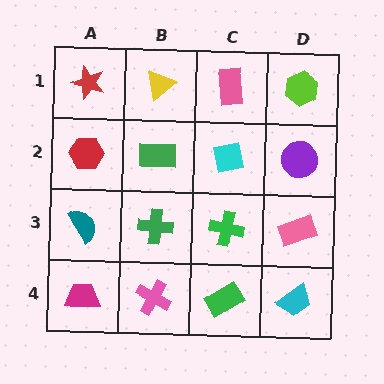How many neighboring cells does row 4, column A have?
2.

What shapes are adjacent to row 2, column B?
A yellow triangle (row 1, column B), a green cross (row 3, column B), a red hexagon (row 2, column A), a cyan square (row 2, column C).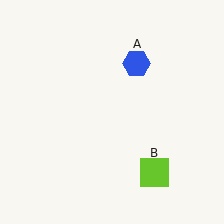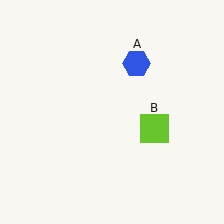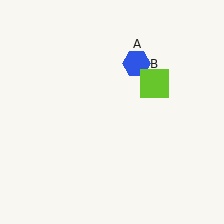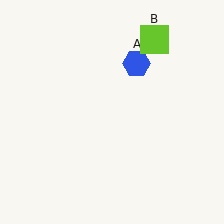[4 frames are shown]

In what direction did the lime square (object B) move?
The lime square (object B) moved up.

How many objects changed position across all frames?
1 object changed position: lime square (object B).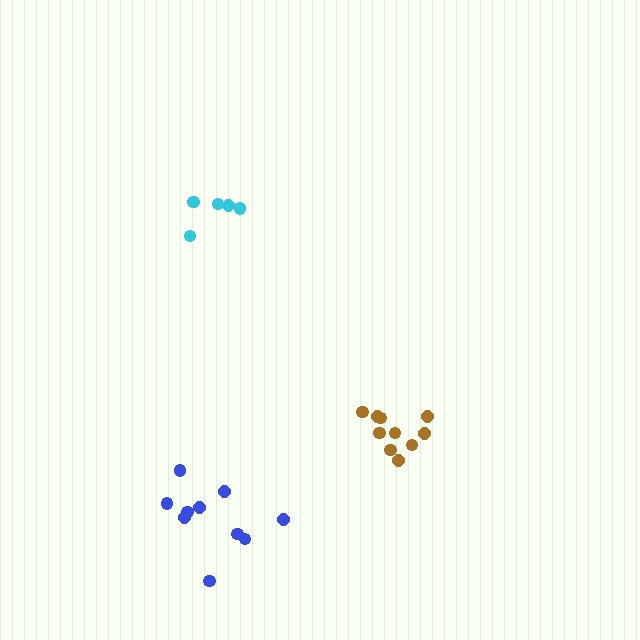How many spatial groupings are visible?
There are 3 spatial groupings.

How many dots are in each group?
Group 1: 10 dots, Group 2: 10 dots, Group 3: 5 dots (25 total).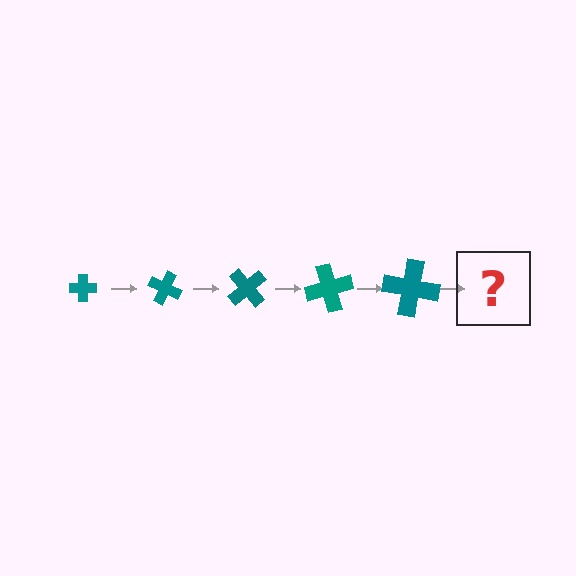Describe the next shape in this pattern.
It should be a cross, larger than the previous one and rotated 125 degrees from the start.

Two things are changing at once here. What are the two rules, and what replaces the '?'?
The two rules are that the cross grows larger each step and it rotates 25 degrees each step. The '?' should be a cross, larger than the previous one and rotated 125 degrees from the start.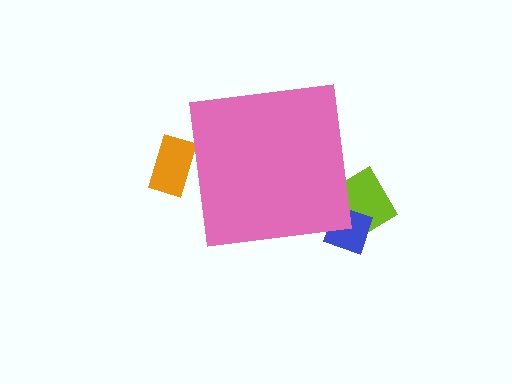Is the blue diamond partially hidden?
Yes, the blue diamond is partially hidden behind the pink square.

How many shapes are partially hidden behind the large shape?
3 shapes are partially hidden.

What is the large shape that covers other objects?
A pink square.